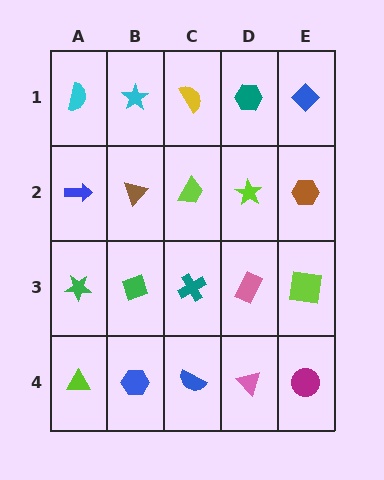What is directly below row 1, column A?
A blue arrow.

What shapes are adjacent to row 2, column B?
A cyan star (row 1, column B), a green diamond (row 3, column B), a blue arrow (row 2, column A), a lime trapezoid (row 2, column C).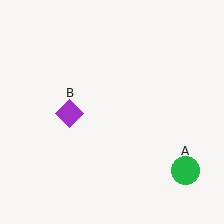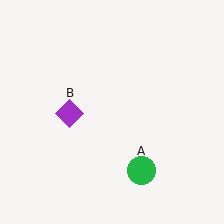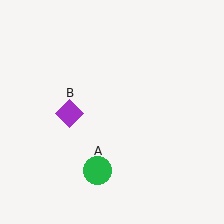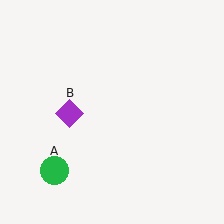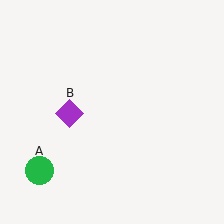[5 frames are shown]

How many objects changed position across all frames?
1 object changed position: green circle (object A).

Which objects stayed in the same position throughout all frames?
Purple diamond (object B) remained stationary.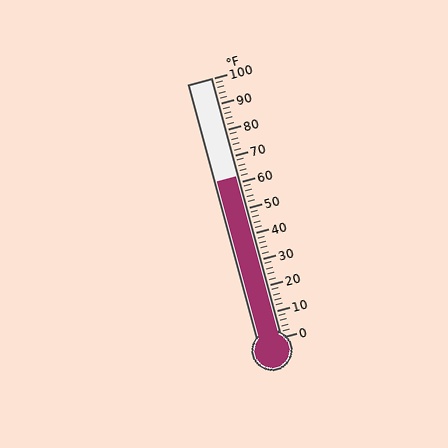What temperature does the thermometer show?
The thermometer shows approximately 62°F.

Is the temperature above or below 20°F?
The temperature is above 20°F.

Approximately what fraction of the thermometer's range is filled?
The thermometer is filled to approximately 60% of its range.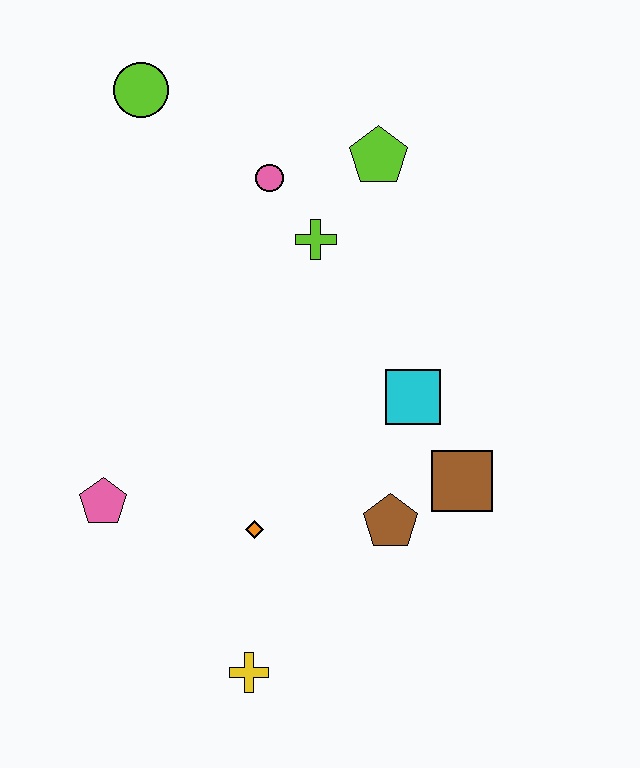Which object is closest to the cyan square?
The brown square is closest to the cyan square.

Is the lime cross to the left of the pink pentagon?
No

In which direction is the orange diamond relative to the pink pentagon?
The orange diamond is to the right of the pink pentagon.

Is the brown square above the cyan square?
No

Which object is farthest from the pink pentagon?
The lime pentagon is farthest from the pink pentagon.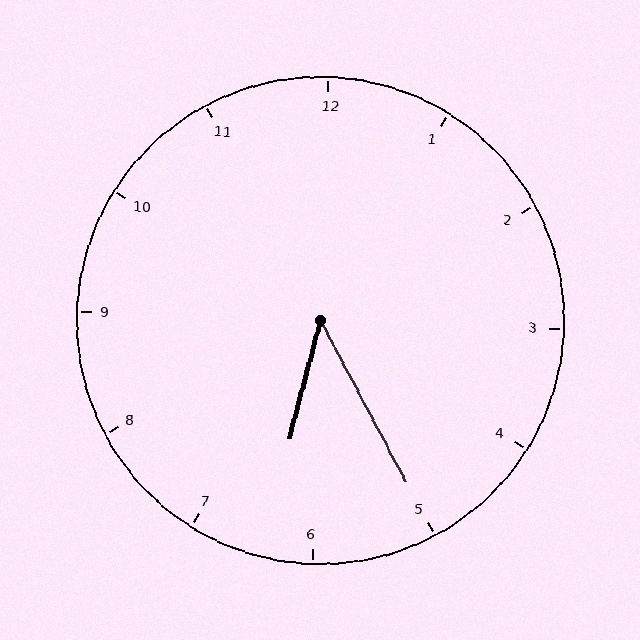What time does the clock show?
6:25.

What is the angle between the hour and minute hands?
Approximately 42 degrees.